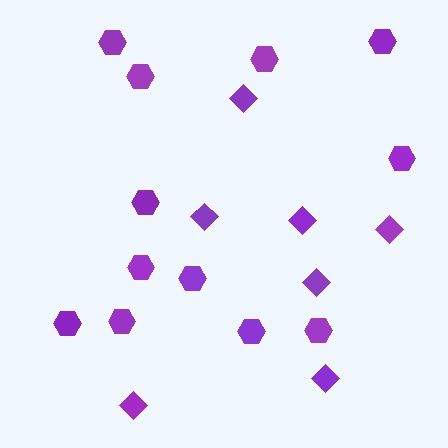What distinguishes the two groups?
There are 2 groups: one group of diamonds (7) and one group of hexagons (12).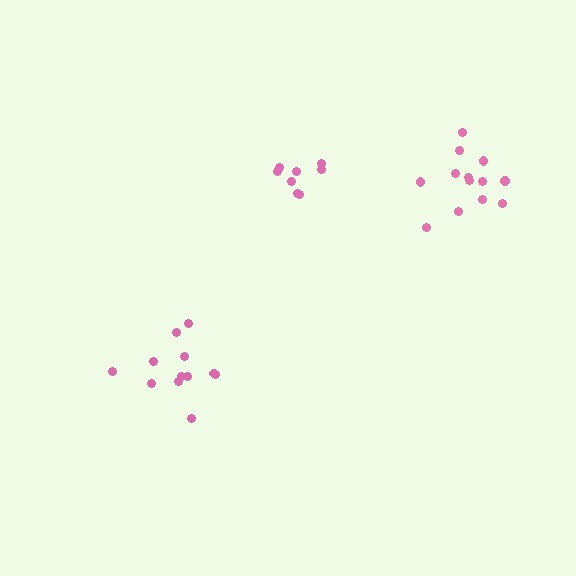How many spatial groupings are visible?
There are 3 spatial groupings.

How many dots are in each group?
Group 1: 12 dots, Group 2: 8 dots, Group 3: 13 dots (33 total).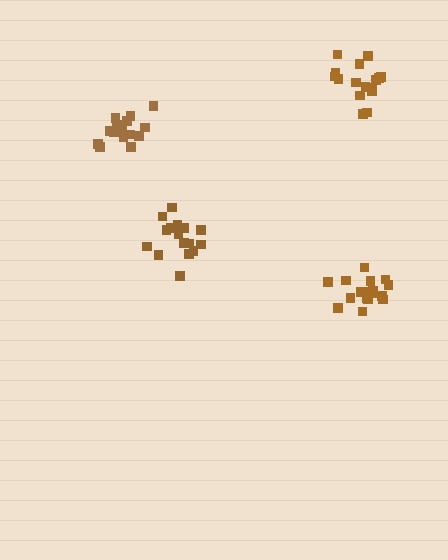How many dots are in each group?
Group 1: 17 dots, Group 2: 17 dots, Group 3: 16 dots, Group 4: 16 dots (66 total).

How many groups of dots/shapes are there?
There are 4 groups.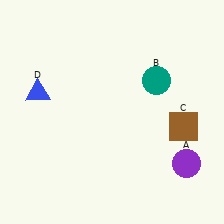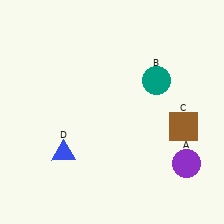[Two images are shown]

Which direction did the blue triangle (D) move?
The blue triangle (D) moved down.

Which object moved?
The blue triangle (D) moved down.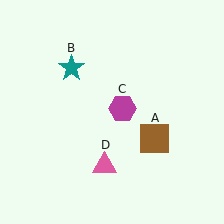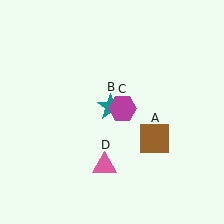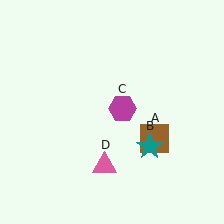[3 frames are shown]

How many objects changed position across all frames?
1 object changed position: teal star (object B).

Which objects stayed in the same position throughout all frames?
Brown square (object A) and magenta hexagon (object C) and pink triangle (object D) remained stationary.